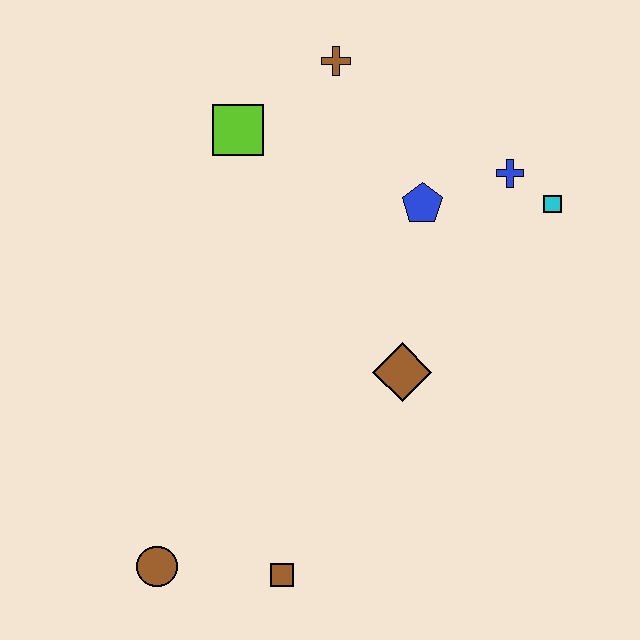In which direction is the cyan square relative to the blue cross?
The cyan square is to the right of the blue cross.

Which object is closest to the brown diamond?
The blue pentagon is closest to the brown diamond.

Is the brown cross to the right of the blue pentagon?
No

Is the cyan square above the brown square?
Yes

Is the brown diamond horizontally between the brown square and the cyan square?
Yes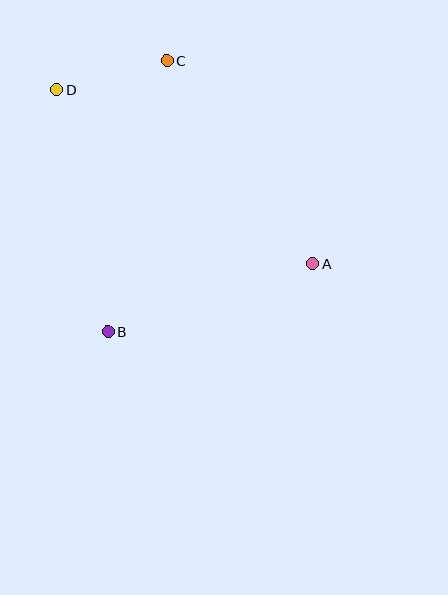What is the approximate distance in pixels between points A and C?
The distance between A and C is approximately 250 pixels.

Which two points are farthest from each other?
Points A and D are farthest from each other.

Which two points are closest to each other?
Points C and D are closest to each other.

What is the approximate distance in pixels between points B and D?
The distance between B and D is approximately 248 pixels.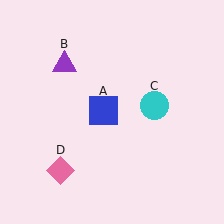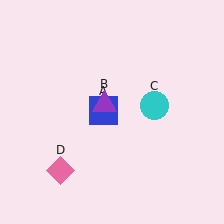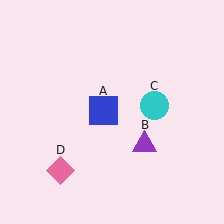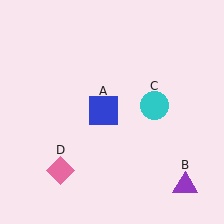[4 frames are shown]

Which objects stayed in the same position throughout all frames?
Blue square (object A) and cyan circle (object C) and pink diamond (object D) remained stationary.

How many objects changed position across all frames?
1 object changed position: purple triangle (object B).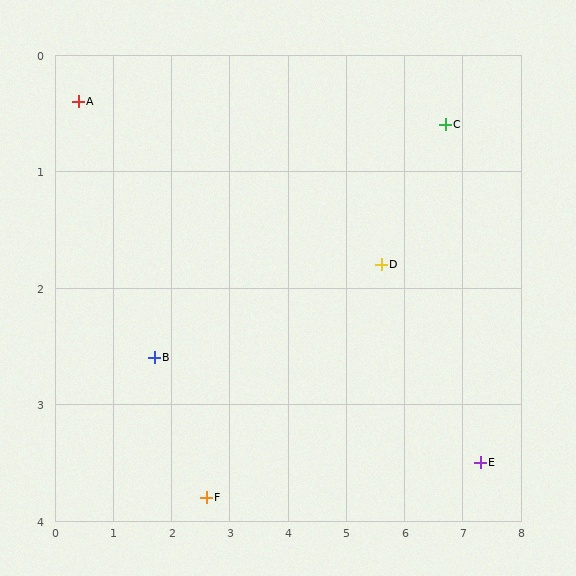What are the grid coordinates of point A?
Point A is at approximately (0.4, 0.4).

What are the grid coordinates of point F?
Point F is at approximately (2.6, 3.8).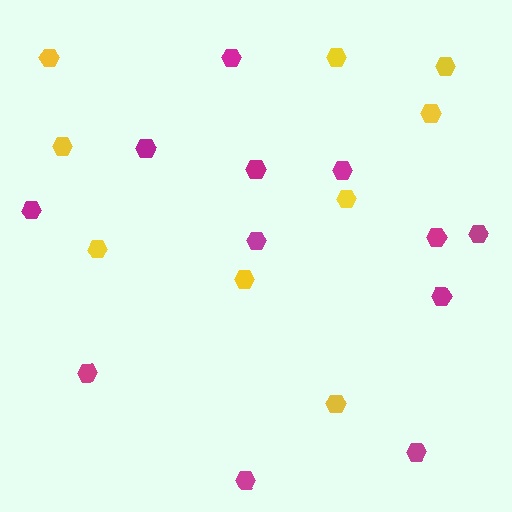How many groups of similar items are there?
There are 2 groups: one group of yellow hexagons (9) and one group of magenta hexagons (12).